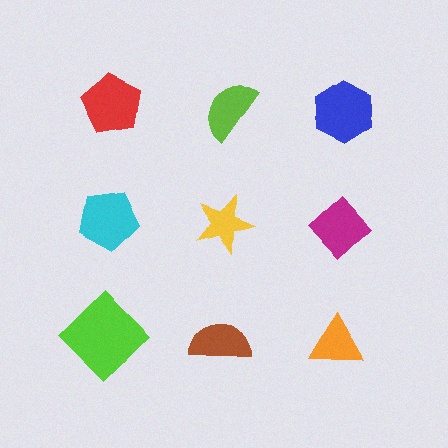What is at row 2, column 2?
A yellow star.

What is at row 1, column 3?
A blue hexagon.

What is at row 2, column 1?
A cyan pentagon.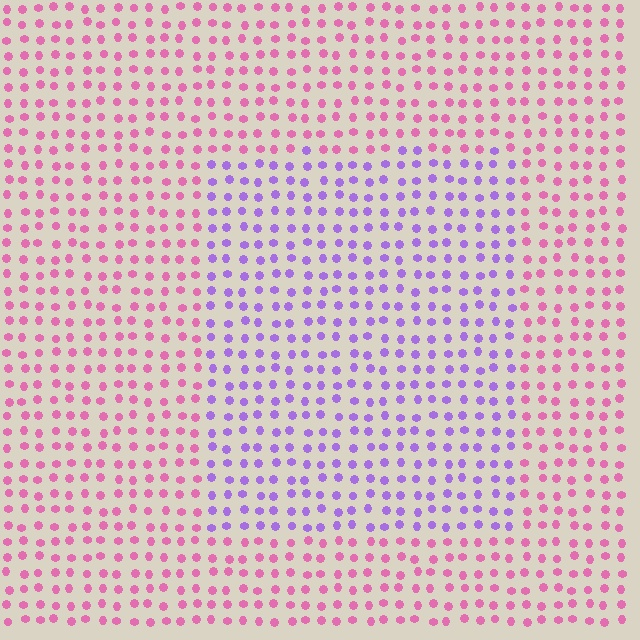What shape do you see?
I see a rectangle.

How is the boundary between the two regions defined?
The boundary is defined purely by a slight shift in hue (about 56 degrees). Spacing, size, and orientation are identical on both sides.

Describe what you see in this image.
The image is filled with small pink elements in a uniform arrangement. A rectangle-shaped region is visible where the elements are tinted to a slightly different hue, forming a subtle color boundary.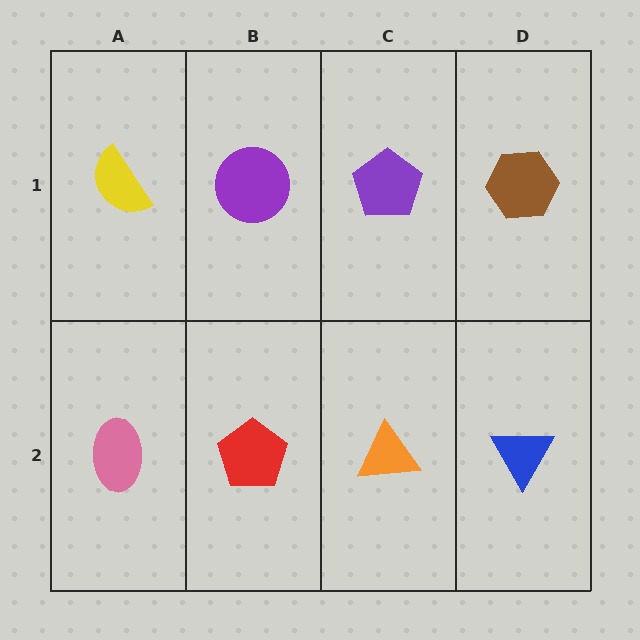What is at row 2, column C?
An orange triangle.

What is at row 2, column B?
A red pentagon.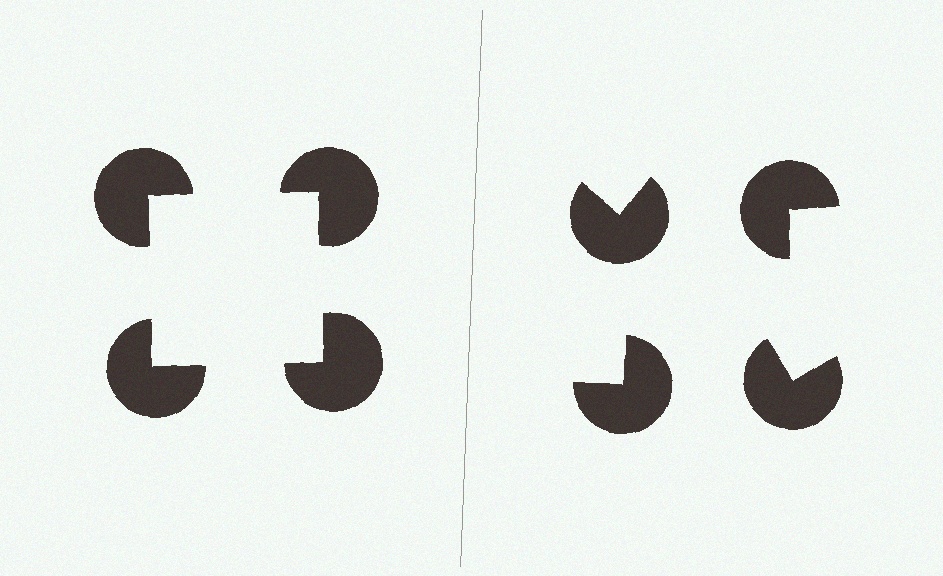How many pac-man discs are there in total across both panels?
8 — 4 on each side.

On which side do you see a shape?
An illusory square appears on the left side. On the right side the wedge cuts are rotated, so no coherent shape forms.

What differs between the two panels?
The pac-man discs are positioned identically on both sides; only the wedge orientations differ. On the left they align to a square; on the right they are misaligned.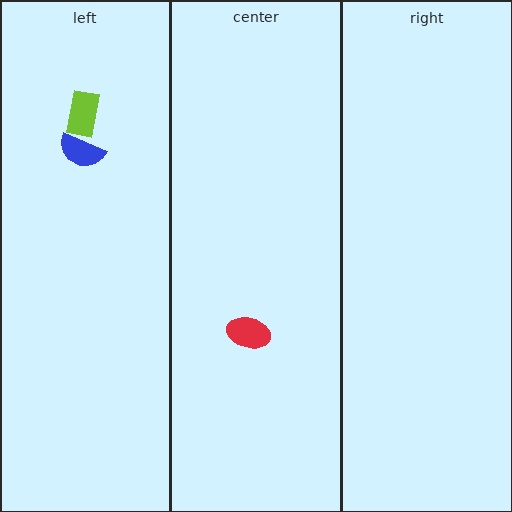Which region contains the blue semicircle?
The left region.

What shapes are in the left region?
The lime rectangle, the blue semicircle.